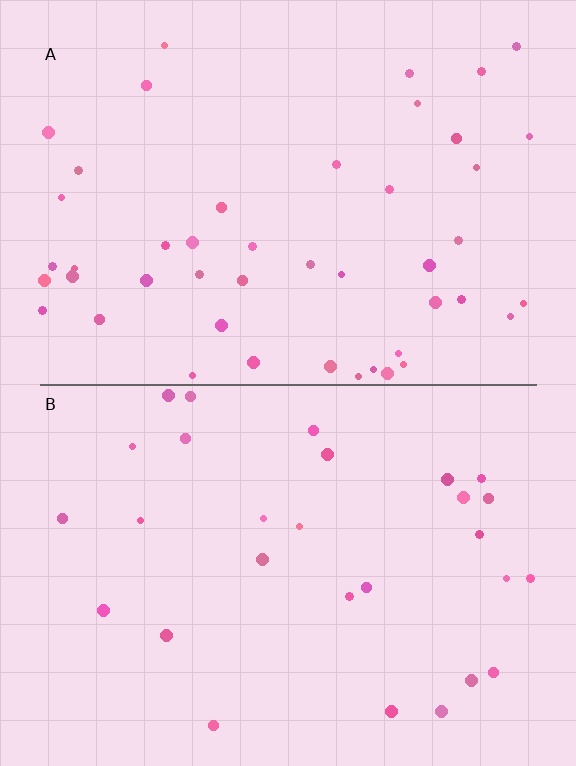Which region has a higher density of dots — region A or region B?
A (the top).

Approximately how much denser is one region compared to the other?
Approximately 1.6× — region A over region B.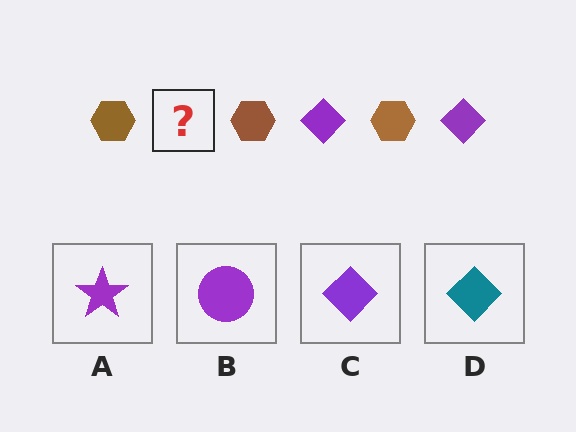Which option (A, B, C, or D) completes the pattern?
C.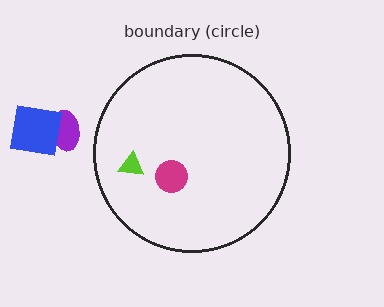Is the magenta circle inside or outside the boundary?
Inside.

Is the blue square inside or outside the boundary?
Outside.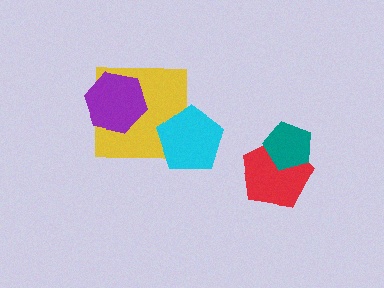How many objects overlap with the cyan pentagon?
1 object overlaps with the cyan pentagon.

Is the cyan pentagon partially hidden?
No, no other shape covers it.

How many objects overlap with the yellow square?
2 objects overlap with the yellow square.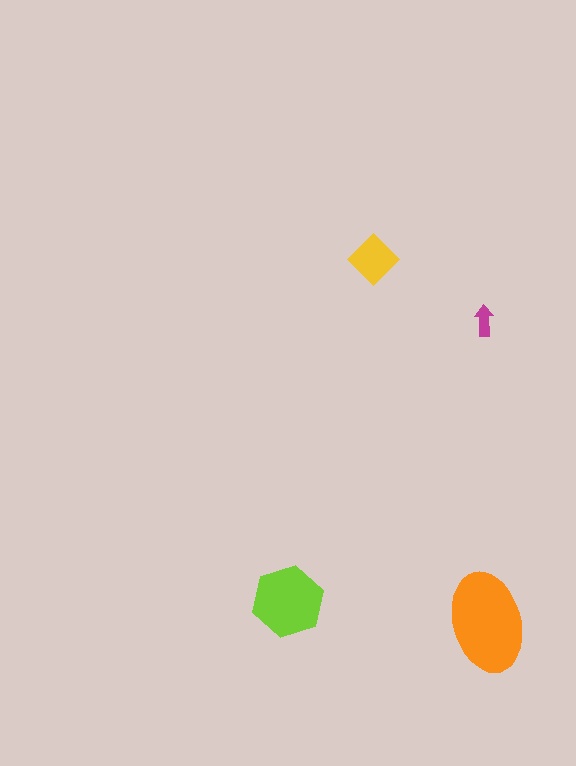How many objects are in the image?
There are 4 objects in the image.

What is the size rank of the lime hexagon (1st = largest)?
2nd.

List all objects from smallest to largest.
The magenta arrow, the yellow diamond, the lime hexagon, the orange ellipse.